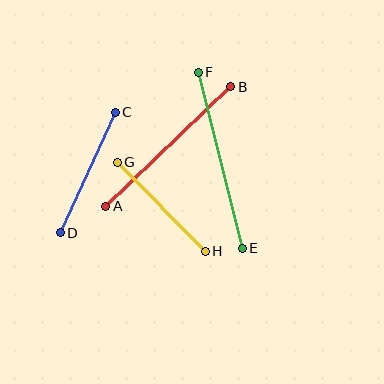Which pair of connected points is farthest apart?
Points E and F are farthest apart.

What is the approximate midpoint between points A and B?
The midpoint is at approximately (168, 147) pixels.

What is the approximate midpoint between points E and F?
The midpoint is at approximately (220, 160) pixels.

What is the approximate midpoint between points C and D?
The midpoint is at approximately (88, 173) pixels.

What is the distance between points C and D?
The distance is approximately 133 pixels.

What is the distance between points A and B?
The distance is approximately 173 pixels.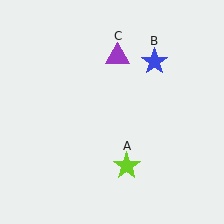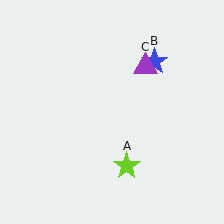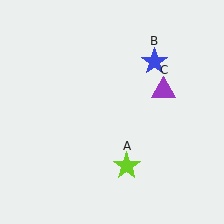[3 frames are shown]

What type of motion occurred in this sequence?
The purple triangle (object C) rotated clockwise around the center of the scene.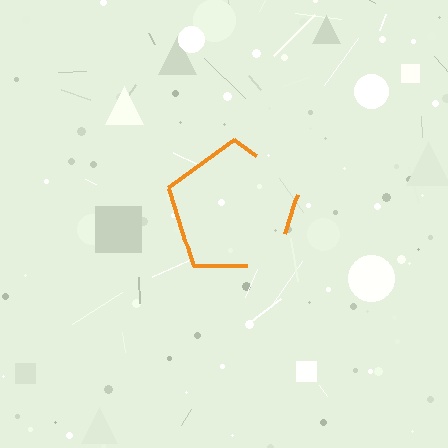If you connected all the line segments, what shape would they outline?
They would outline a pentagon.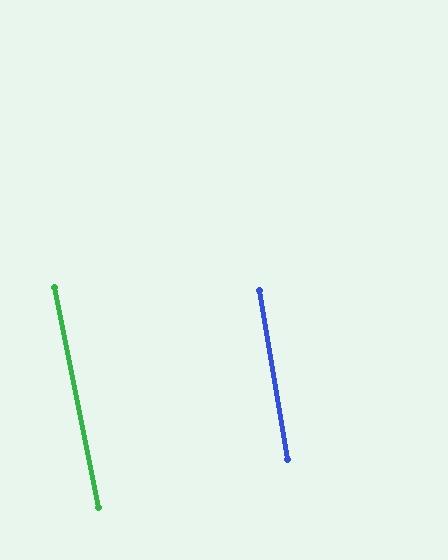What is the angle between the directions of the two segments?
Approximately 2 degrees.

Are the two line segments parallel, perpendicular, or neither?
Parallel — their directions differ by only 1.8°.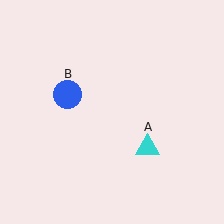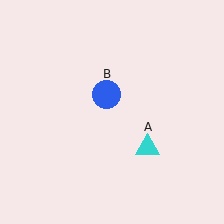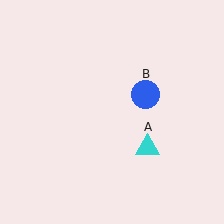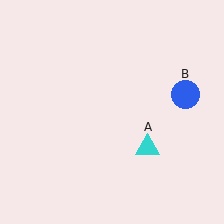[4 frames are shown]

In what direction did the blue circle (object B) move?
The blue circle (object B) moved right.